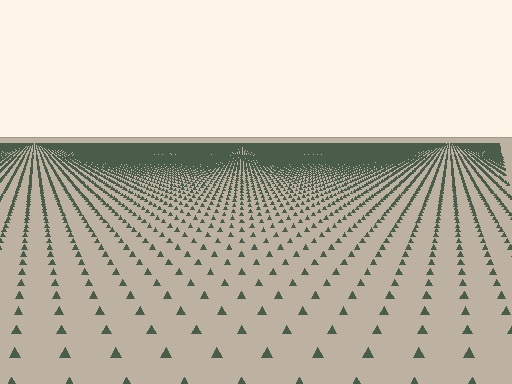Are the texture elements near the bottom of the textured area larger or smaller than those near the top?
Larger. Near the bottom, elements are closer to the viewer and appear at a bigger on-screen size.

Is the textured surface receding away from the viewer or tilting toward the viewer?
The surface is receding away from the viewer. Texture elements get smaller and denser toward the top.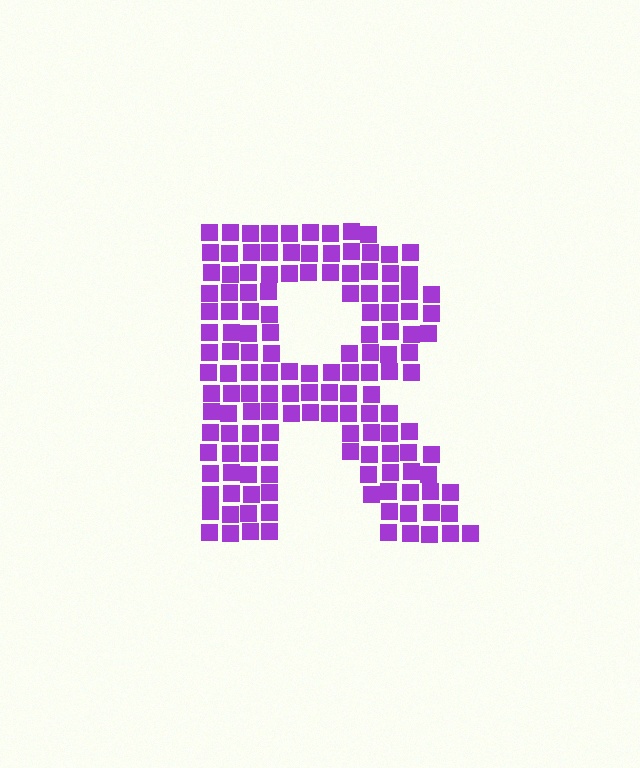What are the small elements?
The small elements are squares.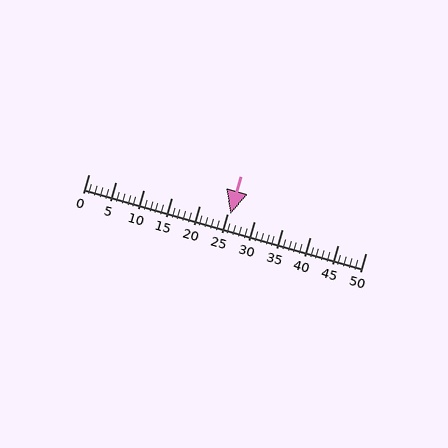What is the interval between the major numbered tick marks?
The major tick marks are spaced 5 units apart.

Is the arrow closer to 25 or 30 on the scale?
The arrow is closer to 25.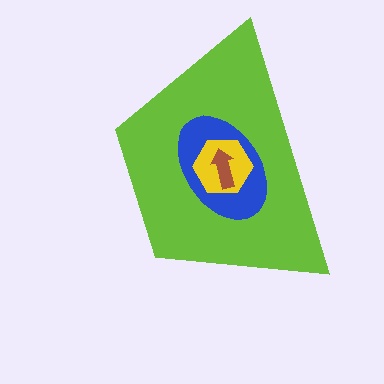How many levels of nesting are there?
4.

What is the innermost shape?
The brown arrow.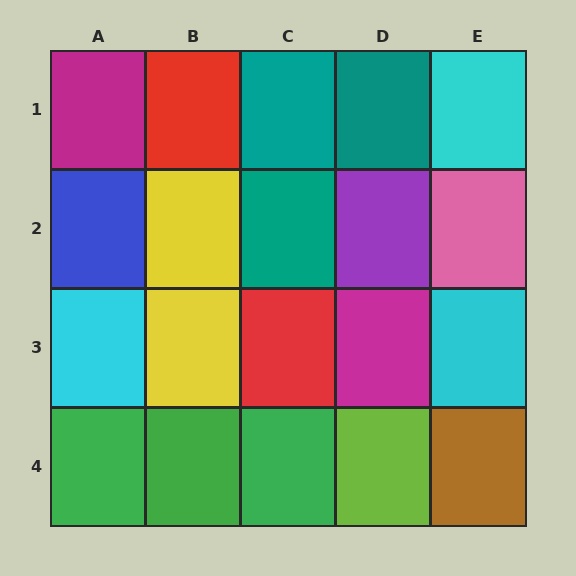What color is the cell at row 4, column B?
Green.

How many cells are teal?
3 cells are teal.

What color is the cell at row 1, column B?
Red.